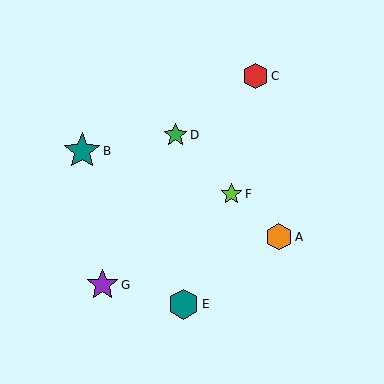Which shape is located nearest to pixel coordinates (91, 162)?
The teal star (labeled B) at (82, 151) is nearest to that location.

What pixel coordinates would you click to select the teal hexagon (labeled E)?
Click at (184, 304) to select the teal hexagon E.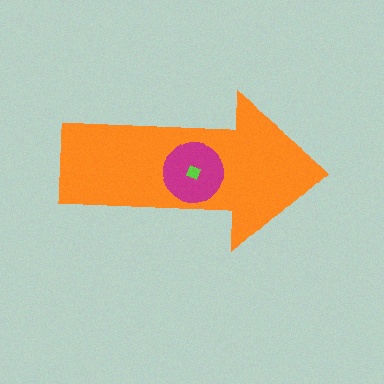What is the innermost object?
The lime diamond.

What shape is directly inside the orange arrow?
The magenta circle.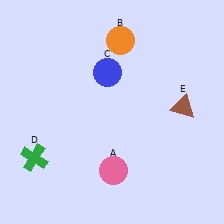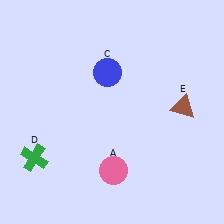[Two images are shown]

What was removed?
The orange circle (B) was removed in Image 2.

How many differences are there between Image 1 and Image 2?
There is 1 difference between the two images.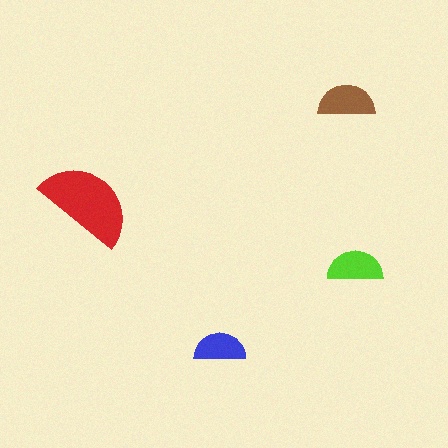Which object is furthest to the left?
The red semicircle is leftmost.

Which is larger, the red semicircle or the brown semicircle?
The red one.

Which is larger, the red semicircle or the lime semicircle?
The red one.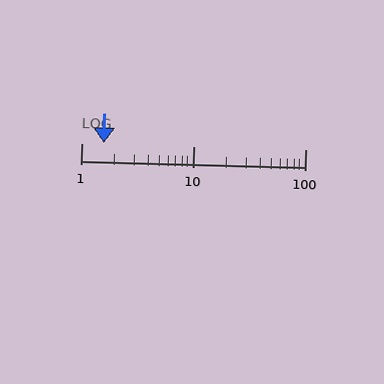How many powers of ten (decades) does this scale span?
The scale spans 2 decades, from 1 to 100.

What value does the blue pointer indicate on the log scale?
The pointer indicates approximately 1.6.